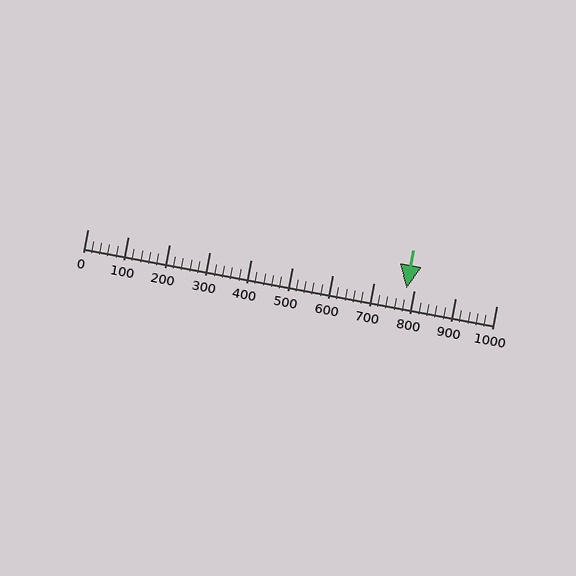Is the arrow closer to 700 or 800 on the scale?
The arrow is closer to 800.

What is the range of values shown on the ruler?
The ruler shows values from 0 to 1000.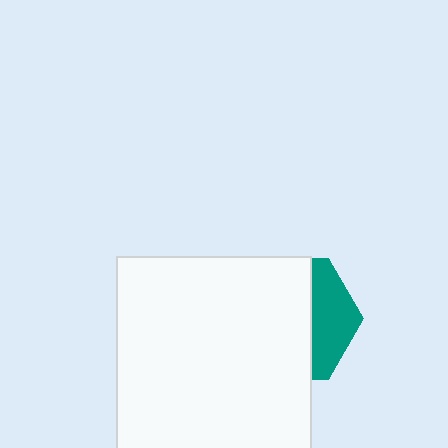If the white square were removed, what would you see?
You would see the complete teal hexagon.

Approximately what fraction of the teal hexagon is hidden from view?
Roughly 67% of the teal hexagon is hidden behind the white square.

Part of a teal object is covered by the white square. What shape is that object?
It is a hexagon.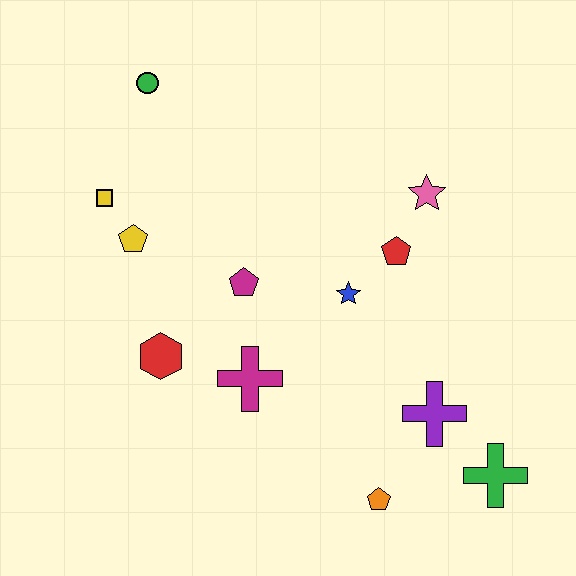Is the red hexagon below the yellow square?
Yes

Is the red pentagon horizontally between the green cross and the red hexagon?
Yes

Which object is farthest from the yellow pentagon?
The green cross is farthest from the yellow pentagon.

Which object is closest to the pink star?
The red pentagon is closest to the pink star.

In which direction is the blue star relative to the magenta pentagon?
The blue star is to the right of the magenta pentagon.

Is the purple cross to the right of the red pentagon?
Yes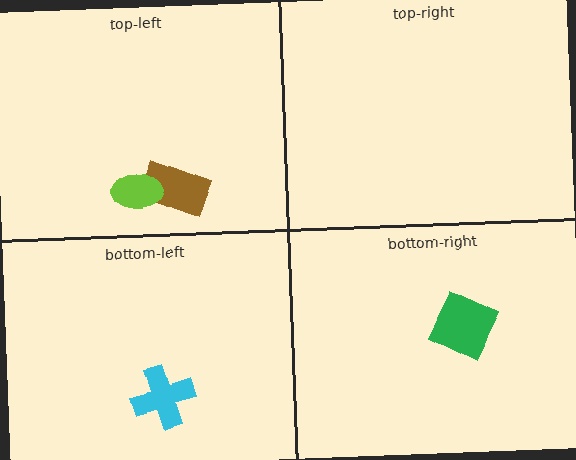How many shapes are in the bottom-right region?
1.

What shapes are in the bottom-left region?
The cyan cross.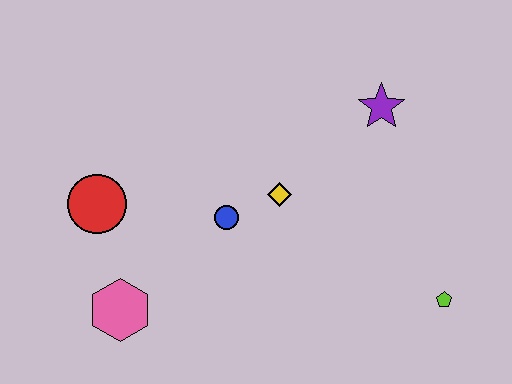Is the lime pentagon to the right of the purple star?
Yes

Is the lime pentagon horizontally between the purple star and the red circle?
No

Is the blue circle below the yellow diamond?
Yes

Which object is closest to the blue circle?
The yellow diamond is closest to the blue circle.